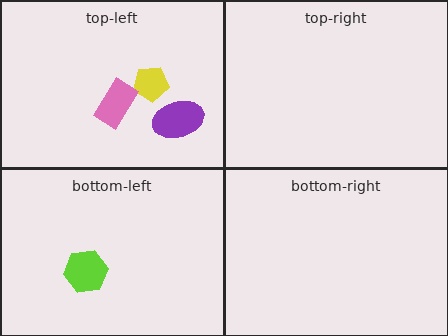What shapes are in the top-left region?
The yellow pentagon, the purple ellipse, the pink rectangle.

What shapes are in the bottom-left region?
The lime hexagon.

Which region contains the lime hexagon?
The bottom-left region.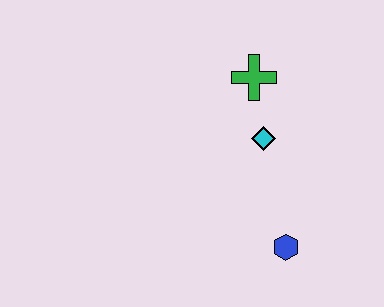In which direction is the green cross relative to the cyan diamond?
The green cross is above the cyan diamond.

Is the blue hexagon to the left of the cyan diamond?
No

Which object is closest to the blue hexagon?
The cyan diamond is closest to the blue hexagon.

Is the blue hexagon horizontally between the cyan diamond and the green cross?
No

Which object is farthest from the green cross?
The blue hexagon is farthest from the green cross.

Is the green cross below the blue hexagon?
No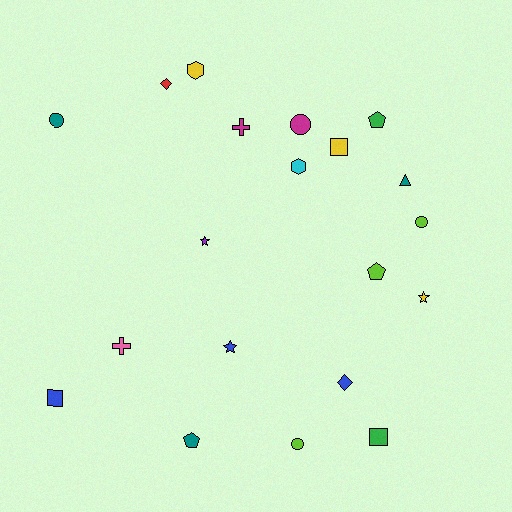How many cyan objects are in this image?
There is 1 cyan object.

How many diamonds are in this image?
There are 2 diamonds.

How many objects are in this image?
There are 20 objects.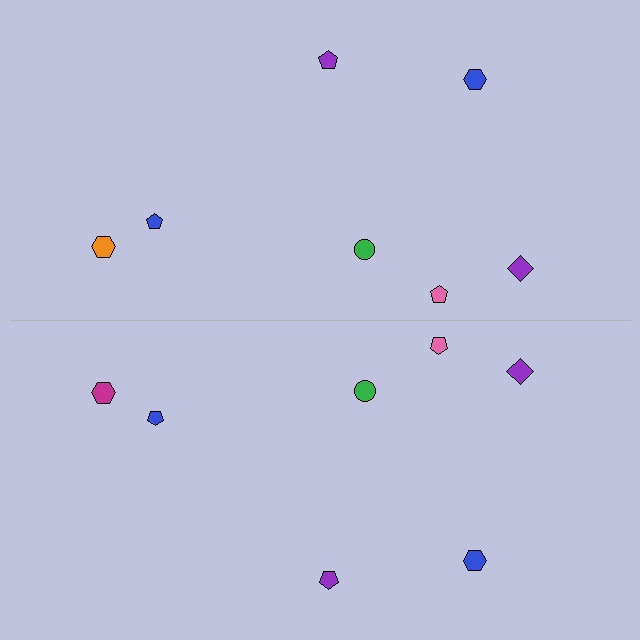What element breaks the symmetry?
The magenta hexagon on the bottom side breaks the symmetry — its mirror counterpart is orange.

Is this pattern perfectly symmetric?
No, the pattern is not perfectly symmetric. The magenta hexagon on the bottom side breaks the symmetry — its mirror counterpart is orange.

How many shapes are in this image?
There are 14 shapes in this image.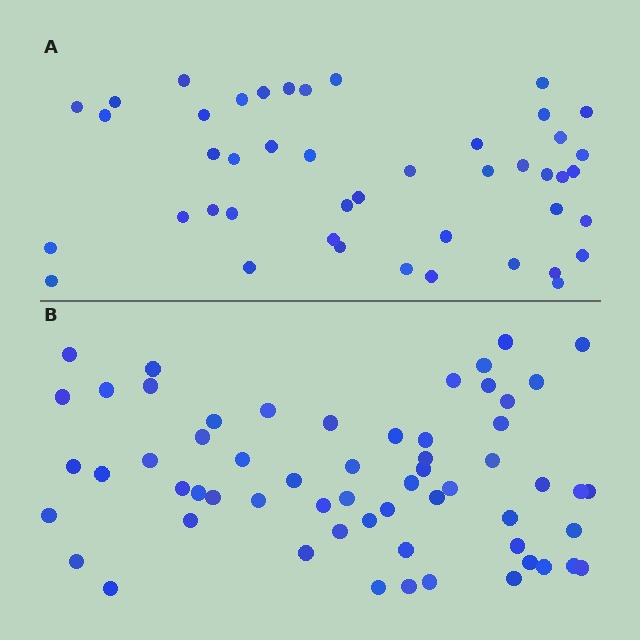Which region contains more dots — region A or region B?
Region B (the bottom region) has more dots.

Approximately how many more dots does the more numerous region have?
Region B has approximately 15 more dots than region A.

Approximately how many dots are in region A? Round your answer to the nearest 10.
About 40 dots. (The exact count is 45, which rounds to 40.)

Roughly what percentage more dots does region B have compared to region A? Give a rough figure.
About 35% more.